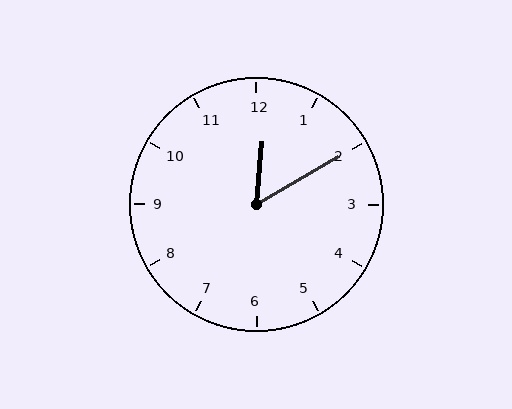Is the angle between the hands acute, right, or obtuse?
It is acute.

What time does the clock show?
12:10.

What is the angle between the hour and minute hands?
Approximately 55 degrees.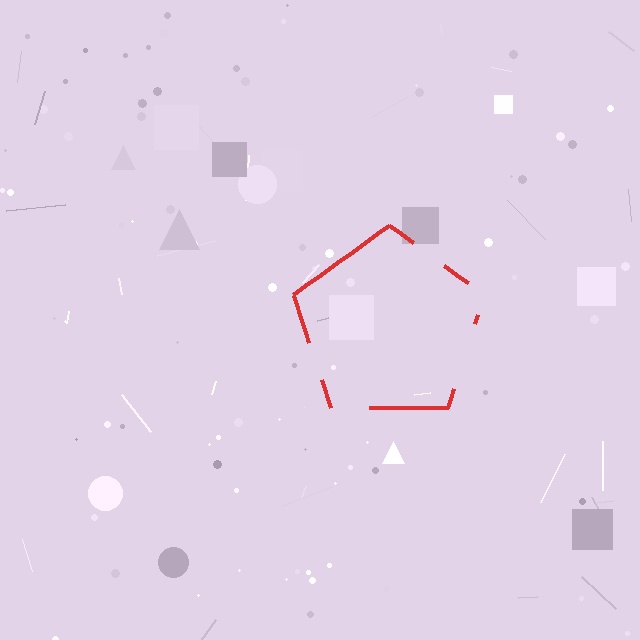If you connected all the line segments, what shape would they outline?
They would outline a pentagon.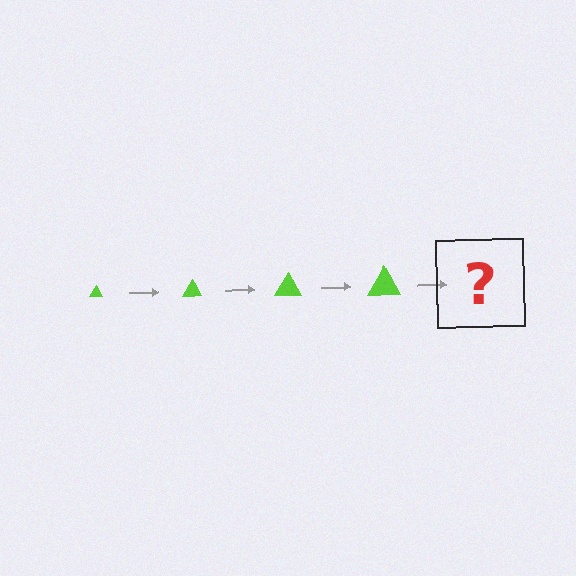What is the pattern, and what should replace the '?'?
The pattern is that the triangle gets progressively larger each step. The '?' should be a lime triangle, larger than the previous one.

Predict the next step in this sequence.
The next step is a lime triangle, larger than the previous one.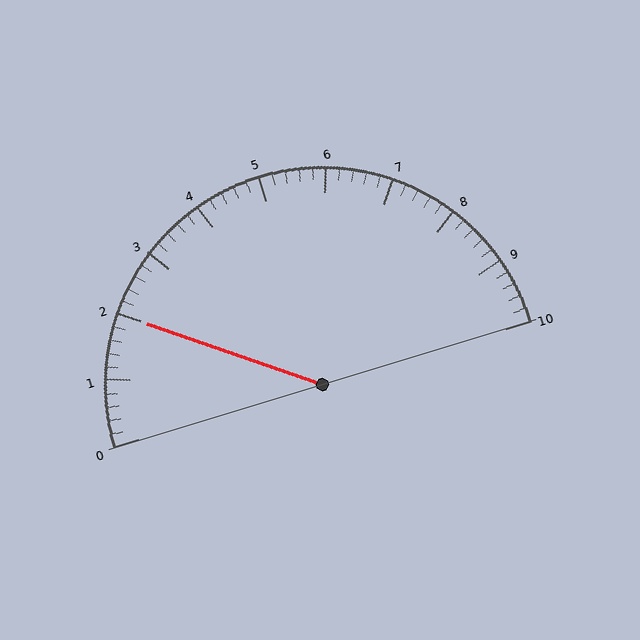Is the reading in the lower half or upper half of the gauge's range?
The reading is in the lower half of the range (0 to 10).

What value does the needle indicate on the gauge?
The needle indicates approximately 2.0.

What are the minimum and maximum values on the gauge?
The gauge ranges from 0 to 10.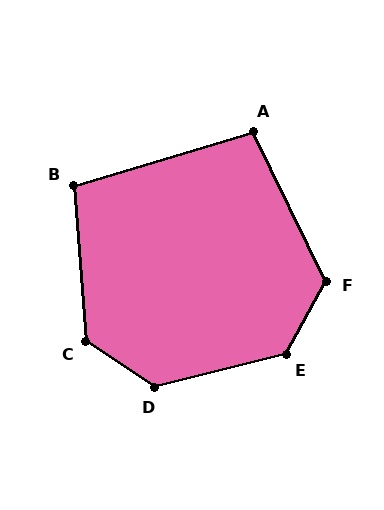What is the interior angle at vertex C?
Approximately 128 degrees (obtuse).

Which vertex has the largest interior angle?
D, at approximately 133 degrees.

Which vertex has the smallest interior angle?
A, at approximately 99 degrees.